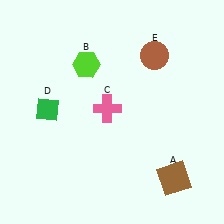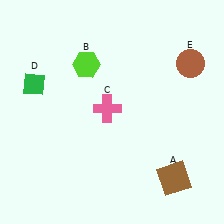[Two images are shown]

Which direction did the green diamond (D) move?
The green diamond (D) moved up.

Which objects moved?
The objects that moved are: the green diamond (D), the brown circle (E).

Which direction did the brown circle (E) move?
The brown circle (E) moved right.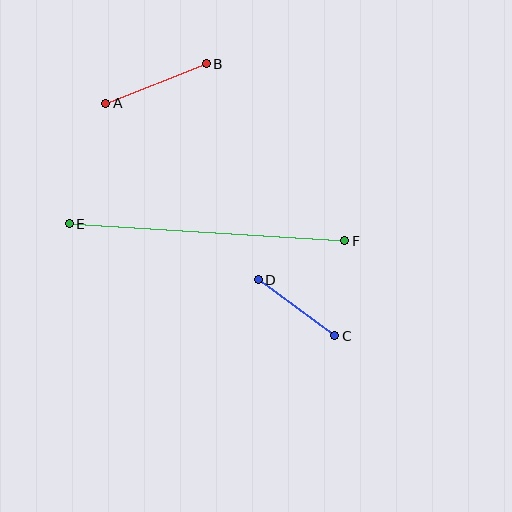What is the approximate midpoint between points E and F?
The midpoint is at approximately (207, 232) pixels.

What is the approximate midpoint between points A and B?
The midpoint is at approximately (156, 84) pixels.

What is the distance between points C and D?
The distance is approximately 95 pixels.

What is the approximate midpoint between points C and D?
The midpoint is at approximately (297, 308) pixels.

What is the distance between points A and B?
The distance is approximately 108 pixels.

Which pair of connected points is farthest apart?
Points E and F are farthest apart.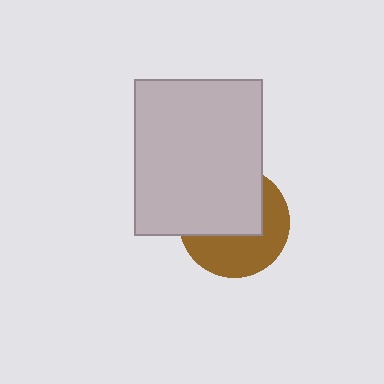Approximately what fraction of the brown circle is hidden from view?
Roughly 52% of the brown circle is hidden behind the light gray rectangle.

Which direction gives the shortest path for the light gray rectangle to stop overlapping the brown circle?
Moving toward the upper-left gives the shortest separation.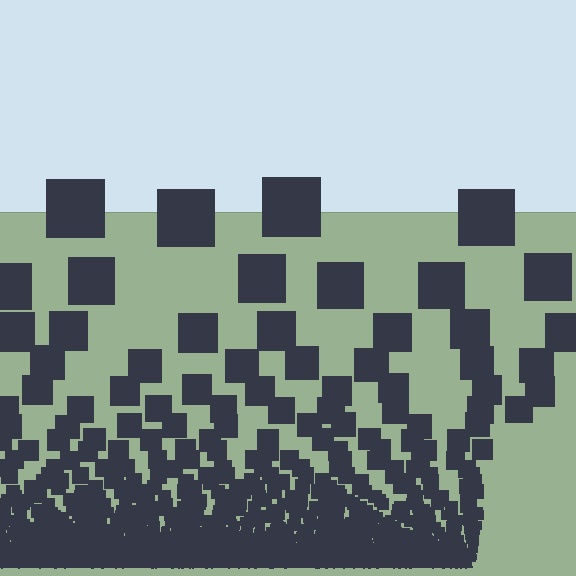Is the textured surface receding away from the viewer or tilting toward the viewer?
The surface appears to tilt toward the viewer. Texture elements get larger and sparser toward the top.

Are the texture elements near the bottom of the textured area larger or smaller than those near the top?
Smaller. The gradient is inverted — elements near the bottom are smaller and denser.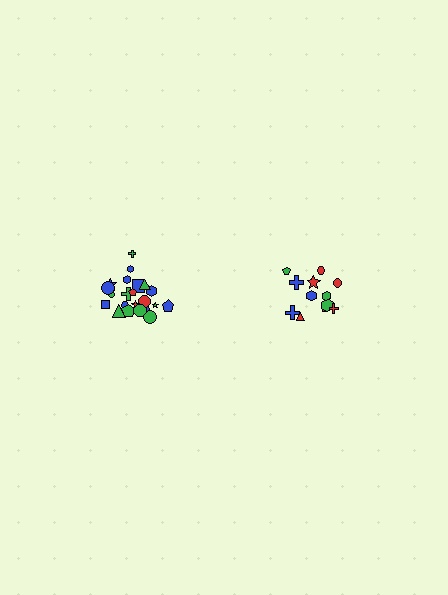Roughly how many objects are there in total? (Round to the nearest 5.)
Roughly 35 objects in total.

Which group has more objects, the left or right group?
The left group.